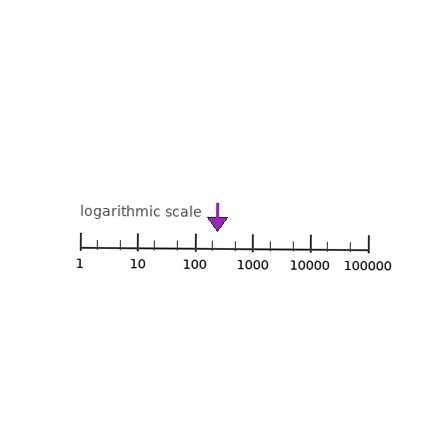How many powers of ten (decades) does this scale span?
The scale spans 5 decades, from 1 to 100000.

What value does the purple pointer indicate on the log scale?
The pointer indicates approximately 240.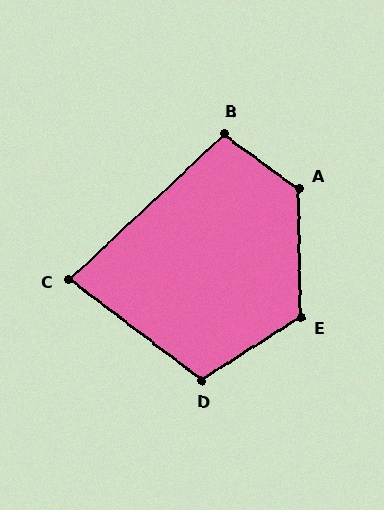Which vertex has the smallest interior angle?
C, at approximately 80 degrees.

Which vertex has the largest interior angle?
A, at approximately 127 degrees.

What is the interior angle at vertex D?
Approximately 111 degrees (obtuse).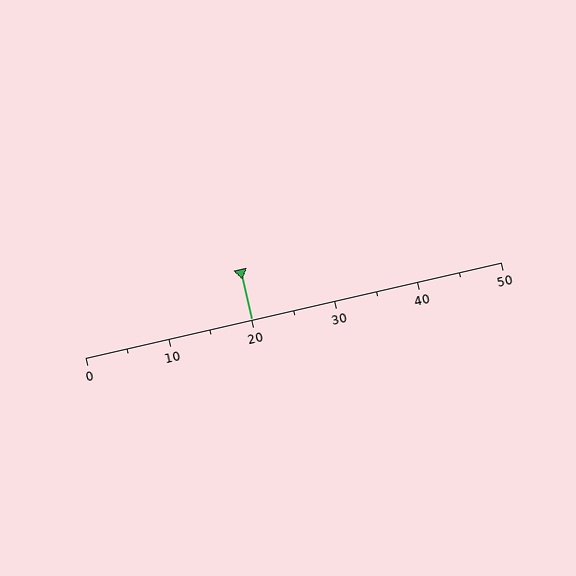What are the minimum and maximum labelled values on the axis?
The axis runs from 0 to 50.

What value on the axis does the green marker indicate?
The marker indicates approximately 20.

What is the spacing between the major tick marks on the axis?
The major ticks are spaced 10 apart.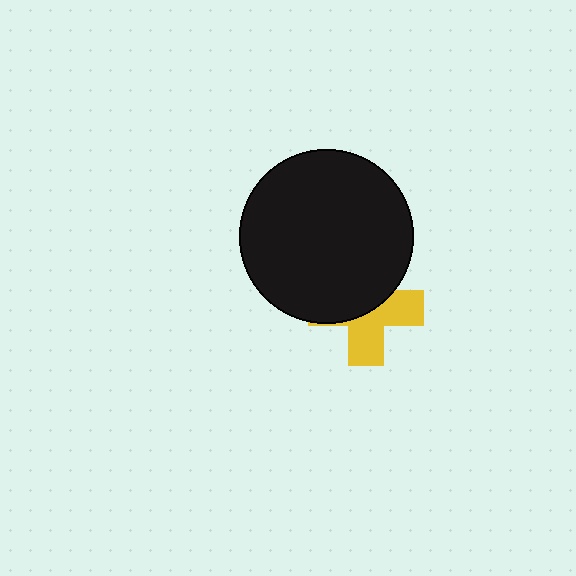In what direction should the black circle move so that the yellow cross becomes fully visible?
The black circle should move up. That is the shortest direction to clear the overlap and leave the yellow cross fully visible.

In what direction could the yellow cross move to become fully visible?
The yellow cross could move down. That would shift it out from behind the black circle entirely.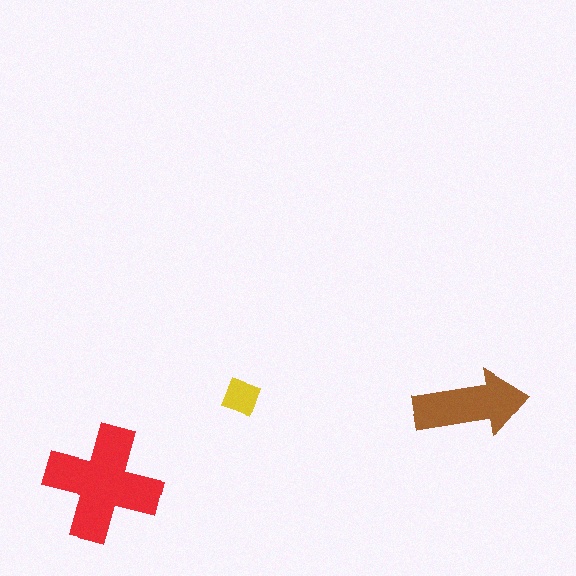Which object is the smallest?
The yellow square.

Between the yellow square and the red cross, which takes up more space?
The red cross.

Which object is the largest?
The red cross.